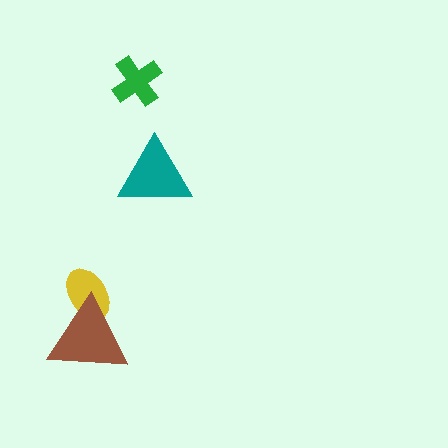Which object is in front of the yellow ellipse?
The brown triangle is in front of the yellow ellipse.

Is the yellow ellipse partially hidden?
Yes, it is partially covered by another shape.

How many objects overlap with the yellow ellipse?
1 object overlaps with the yellow ellipse.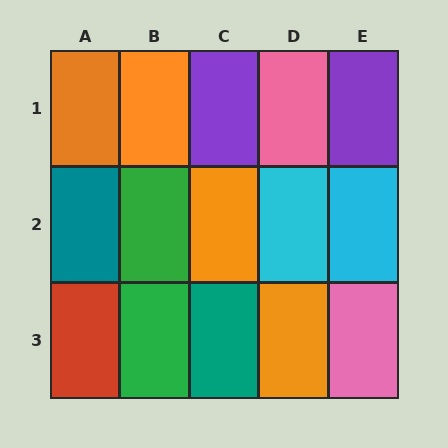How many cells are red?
1 cell is red.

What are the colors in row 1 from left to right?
Orange, orange, purple, pink, purple.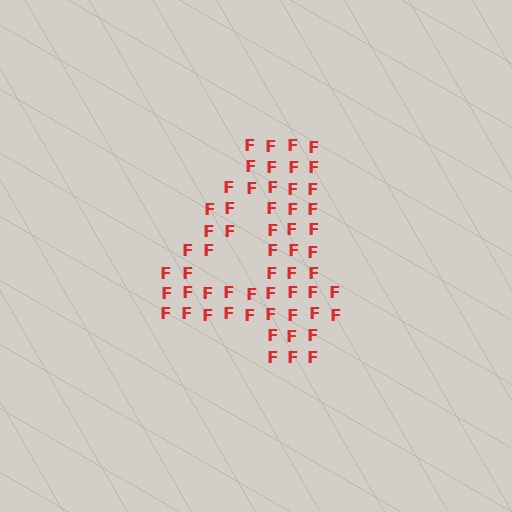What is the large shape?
The large shape is the digit 4.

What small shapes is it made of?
It is made of small letter F's.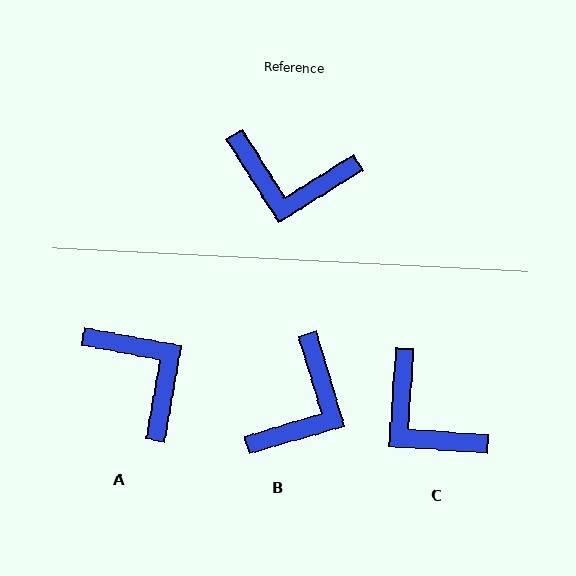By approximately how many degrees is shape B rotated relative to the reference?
Approximately 74 degrees counter-clockwise.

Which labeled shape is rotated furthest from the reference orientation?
A, about 137 degrees away.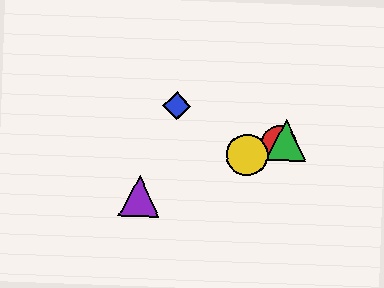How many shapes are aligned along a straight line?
4 shapes (the red circle, the green triangle, the yellow circle, the purple triangle) are aligned along a straight line.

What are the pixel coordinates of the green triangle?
The green triangle is at (286, 140).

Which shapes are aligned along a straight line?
The red circle, the green triangle, the yellow circle, the purple triangle are aligned along a straight line.